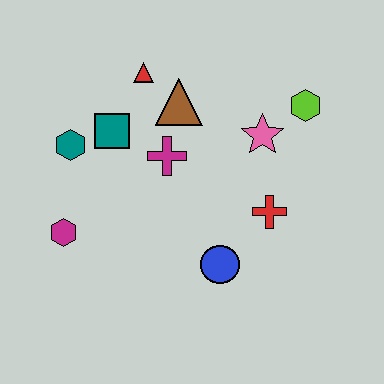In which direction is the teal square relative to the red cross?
The teal square is to the left of the red cross.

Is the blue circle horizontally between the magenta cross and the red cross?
Yes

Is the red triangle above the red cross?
Yes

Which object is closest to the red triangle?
The brown triangle is closest to the red triangle.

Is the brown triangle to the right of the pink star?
No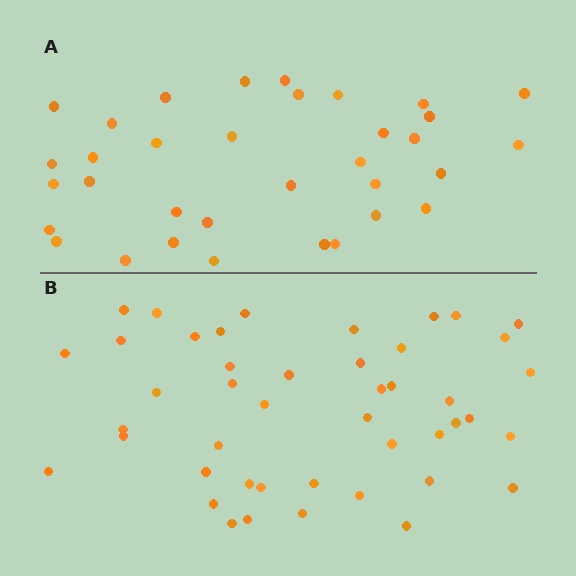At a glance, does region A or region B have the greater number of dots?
Region B (the bottom region) has more dots.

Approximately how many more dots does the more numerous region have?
Region B has roughly 12 or so more dots than region A.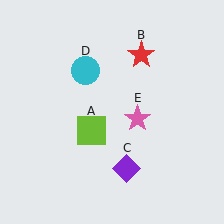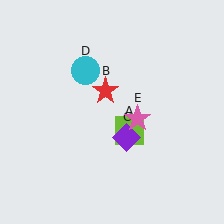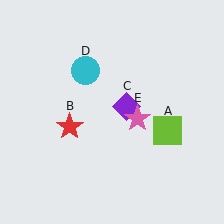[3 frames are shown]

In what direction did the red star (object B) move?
The red star (object B) moved down and to the left.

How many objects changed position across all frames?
3 objects changed position: lime square (object A), red star (object B), purple diamond (object C).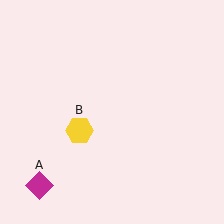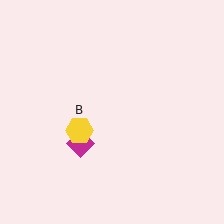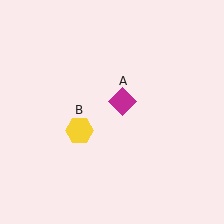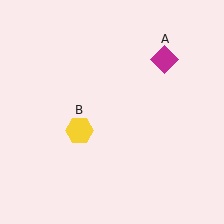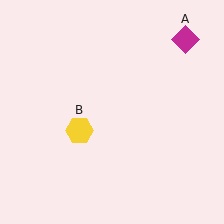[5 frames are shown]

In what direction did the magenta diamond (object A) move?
The magenta diamond (object A) moved up and to the right.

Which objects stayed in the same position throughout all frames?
Yellow hexagon (object B) remained stationary.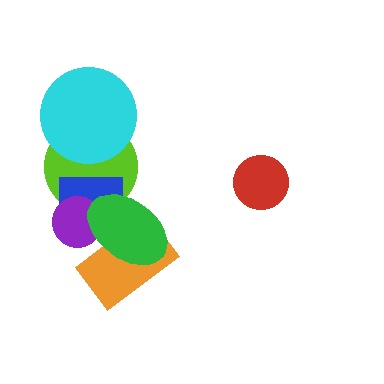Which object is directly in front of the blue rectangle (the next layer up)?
The purple circle is directly in front of the blue rectangle.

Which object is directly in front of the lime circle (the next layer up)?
The cyan circle is directly in front of the lime circle.